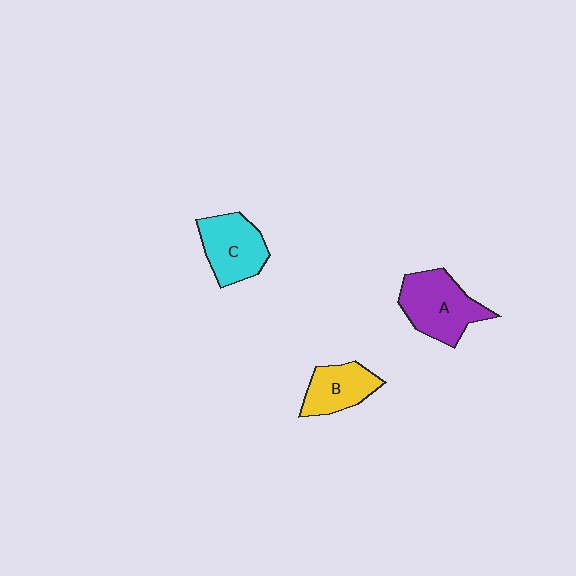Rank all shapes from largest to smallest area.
From largest to smallest: A (purple), C (cyan), B (yellow).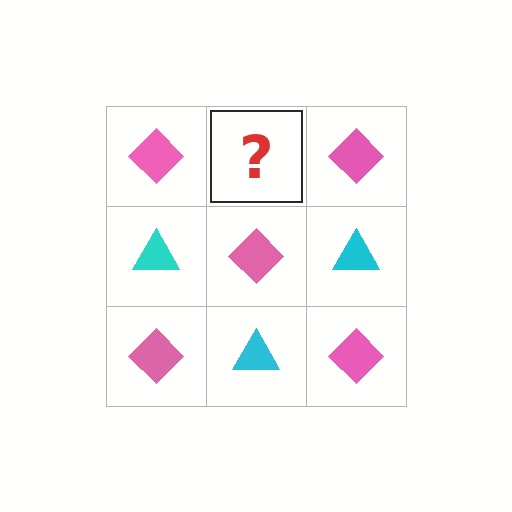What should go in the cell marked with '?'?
The missing cell should contain a cyan triangle.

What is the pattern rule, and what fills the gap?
The rule is that it alternates pink diamond and cyan triangle in a checkerboard pattern. The gap should be filled with a cyan triangle.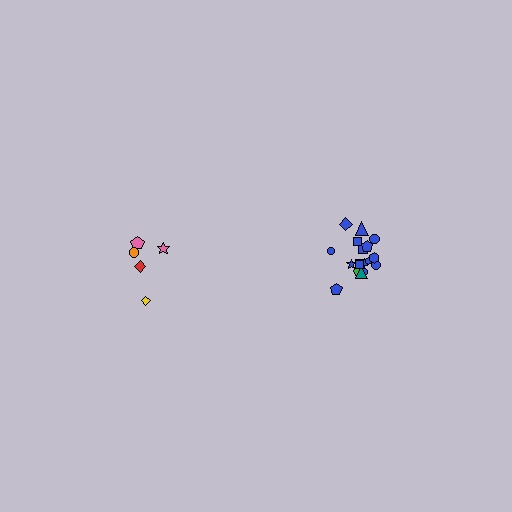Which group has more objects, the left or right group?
The right group.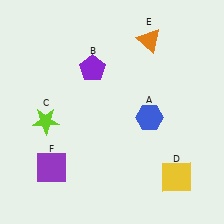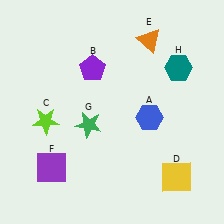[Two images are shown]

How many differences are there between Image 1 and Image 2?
There are 2 differences between the two images.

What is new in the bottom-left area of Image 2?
A green star (G) was added in the bottom-left area of Image 2.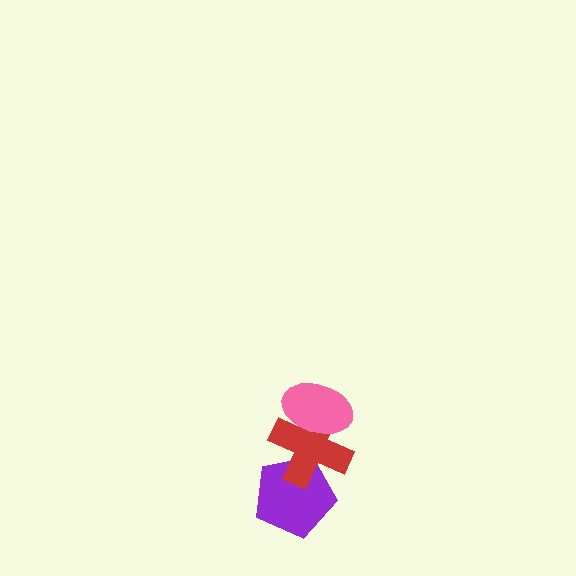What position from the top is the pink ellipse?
The pink ellipse is 1st from the top.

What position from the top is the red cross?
The red cross is 2nd from the top.